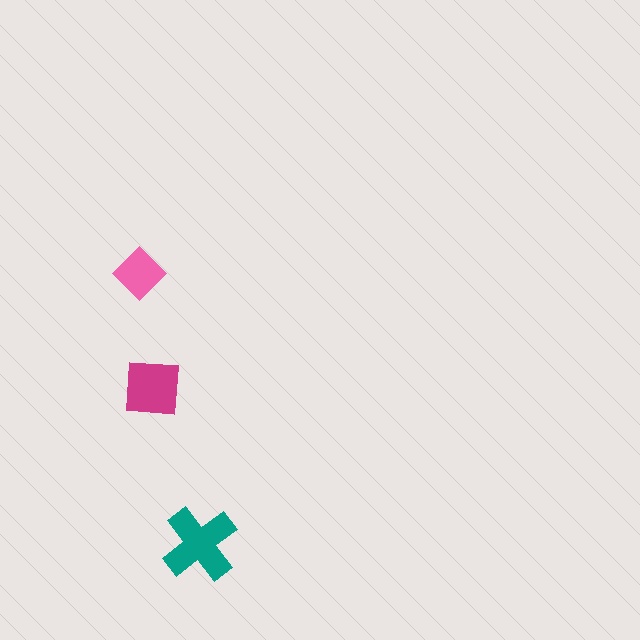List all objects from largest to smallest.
The teal cross, the magenta square, the pink diamond.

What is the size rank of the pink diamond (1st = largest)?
3rd.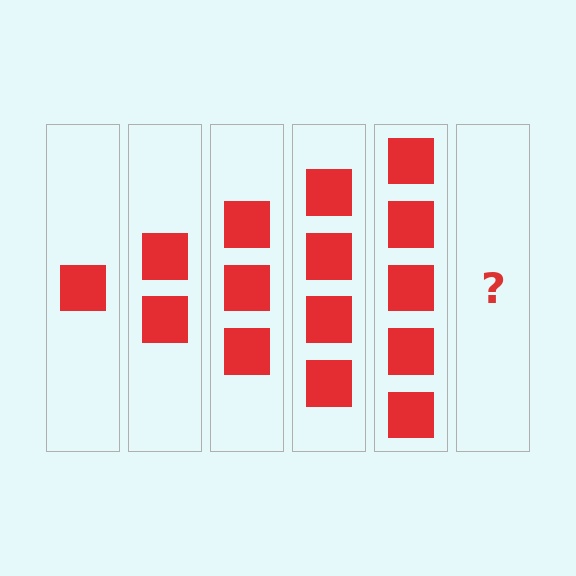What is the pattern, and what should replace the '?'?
The pattern is that each step adds one more square. The '?' should be 6 squares.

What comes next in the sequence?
The next element should be 6 squares.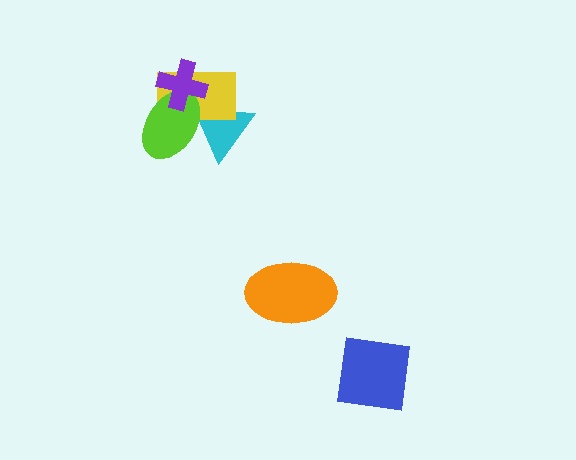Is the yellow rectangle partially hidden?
Yes, it is partially covered by another shape.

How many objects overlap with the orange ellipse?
0 objects overlap with the orange ellipse.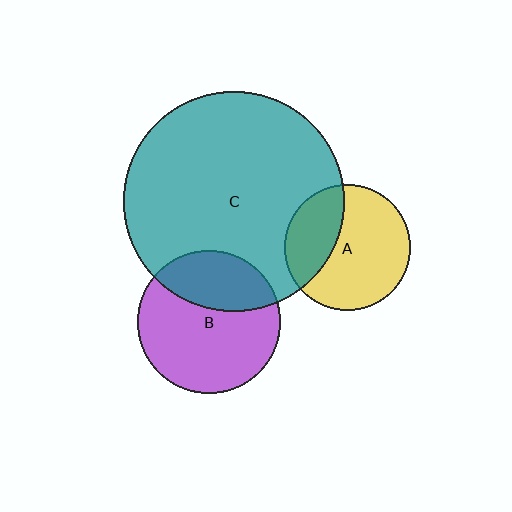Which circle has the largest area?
Circle C (teal).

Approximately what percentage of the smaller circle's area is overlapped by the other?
Approximately 35%.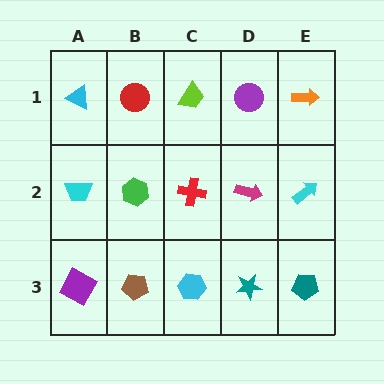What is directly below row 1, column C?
A red cross.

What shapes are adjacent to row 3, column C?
A red cross (row 2, column C), a brown pentagon (row 3, column B), a teal star (row 3, column D).